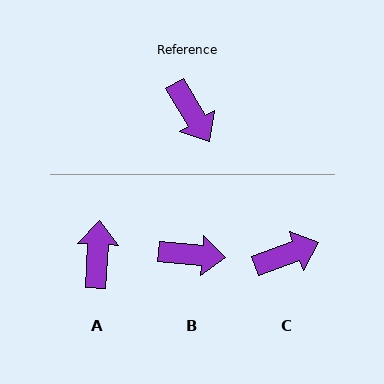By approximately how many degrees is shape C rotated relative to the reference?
Approximately 79 degrees counter-clockwise.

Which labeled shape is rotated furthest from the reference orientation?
A, about 145 degrees away.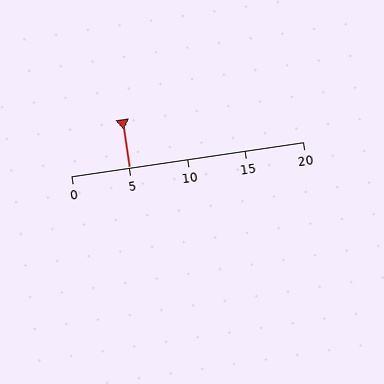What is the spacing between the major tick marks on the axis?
The major ticks are spaced 5 apart.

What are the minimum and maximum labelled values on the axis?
The axis runs from 0 to 20.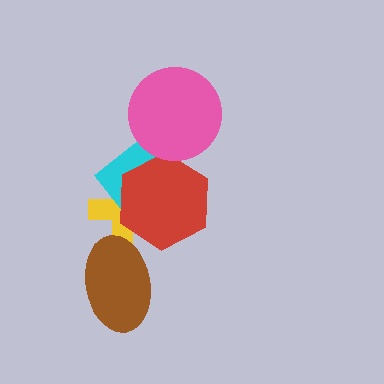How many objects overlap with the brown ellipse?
1 object overlaps with the brown ellipse.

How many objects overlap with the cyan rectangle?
3 objects overlap with the cyan rectangle.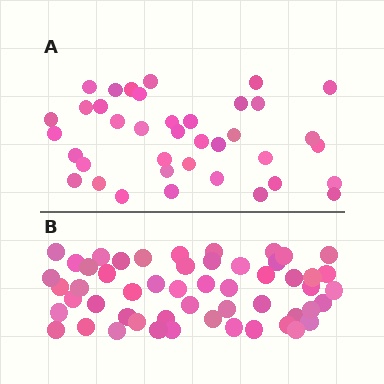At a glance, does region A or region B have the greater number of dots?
Region B (the bottom region) has more dots.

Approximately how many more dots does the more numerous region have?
Region B has approximately 15 more dots than region A.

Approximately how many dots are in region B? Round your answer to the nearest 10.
About 50 dots. (The exact count is 53, which rounds to 50.)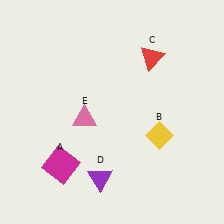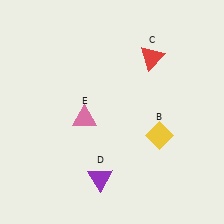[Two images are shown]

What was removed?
The magenta square (A) was removed in Image 2.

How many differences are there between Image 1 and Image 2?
There is 1 difference between the two images.